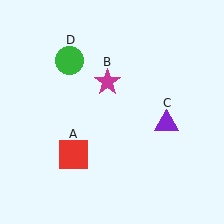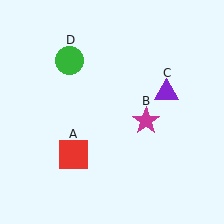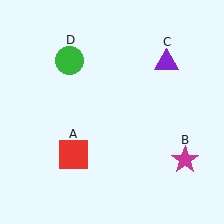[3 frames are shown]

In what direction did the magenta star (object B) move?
The magenta star (object B) moved down and to the right.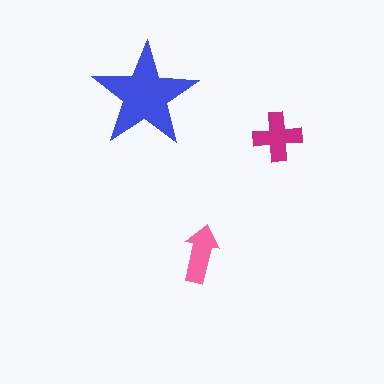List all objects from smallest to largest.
The pink arrow, the magenta cross, the blue star.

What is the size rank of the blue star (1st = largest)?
1st.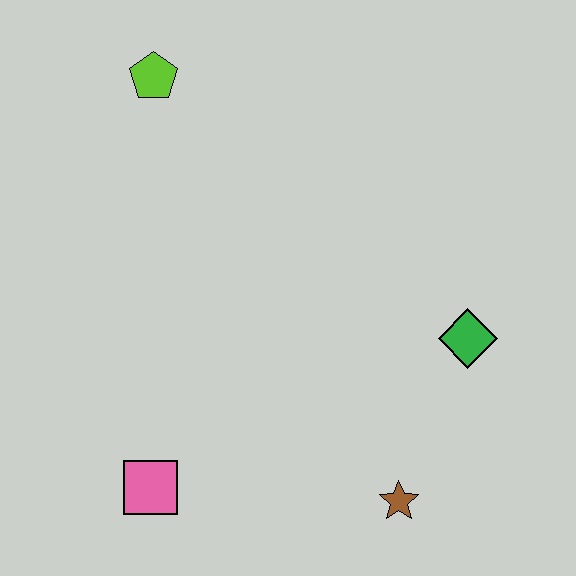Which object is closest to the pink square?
The brown star is closest to the pink square.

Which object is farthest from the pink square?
The lime pentagon is farthest from the pink square.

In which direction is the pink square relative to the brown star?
The pink square is to the left of the brown star.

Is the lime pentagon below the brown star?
No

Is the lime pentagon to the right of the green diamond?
No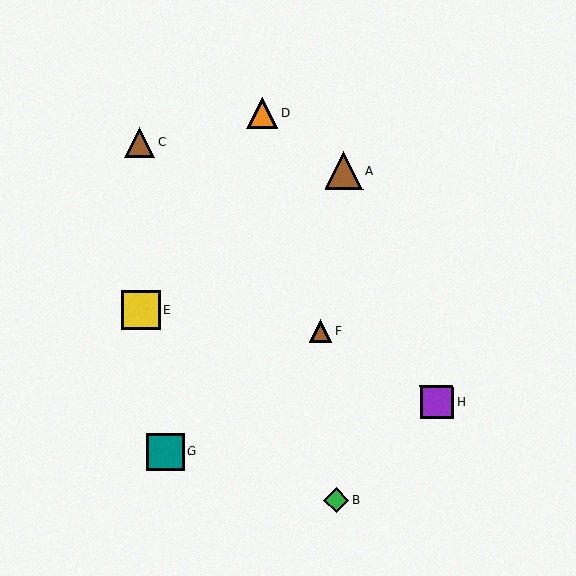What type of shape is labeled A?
Shape A is a brown triangle.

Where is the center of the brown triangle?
The center of the brown triangle is at (140, 142).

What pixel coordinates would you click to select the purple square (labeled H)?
Click at (437, 402) to select the purple square H.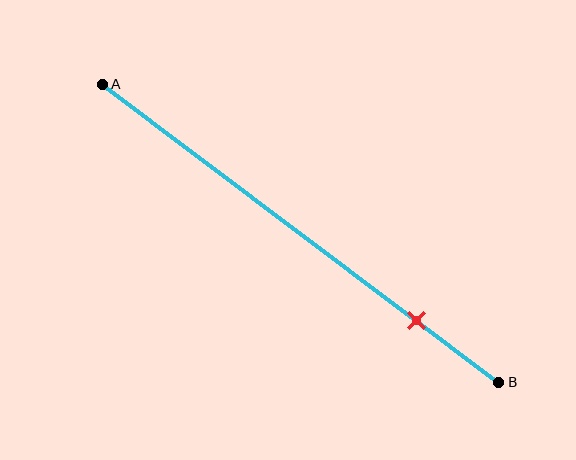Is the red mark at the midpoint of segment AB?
No, the mark is at about 80% from A, not at the 50% midpoint.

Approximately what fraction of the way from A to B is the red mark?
The red mark is approximately 80% of the way from A to B.